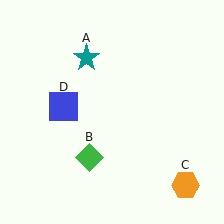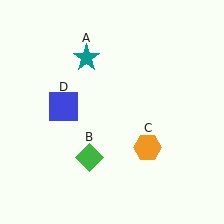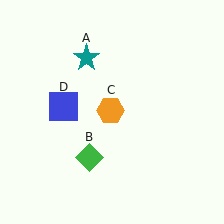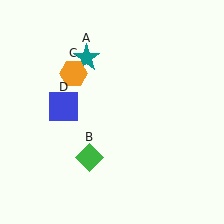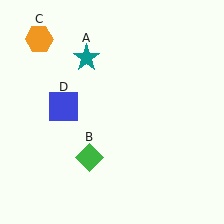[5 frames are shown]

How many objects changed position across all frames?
1 object changed position: orange hexagon (object C).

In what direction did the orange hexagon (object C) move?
The orange hexagon (object C) moved up and to the left.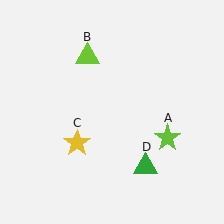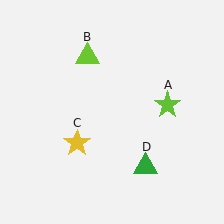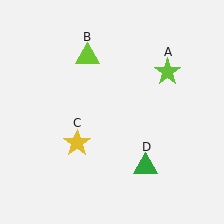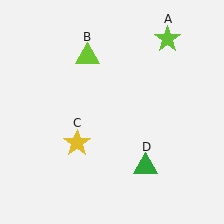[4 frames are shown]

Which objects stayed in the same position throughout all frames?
Lime triangle (object B) and yellow star (object C) and green triangle (object D) remained stationary.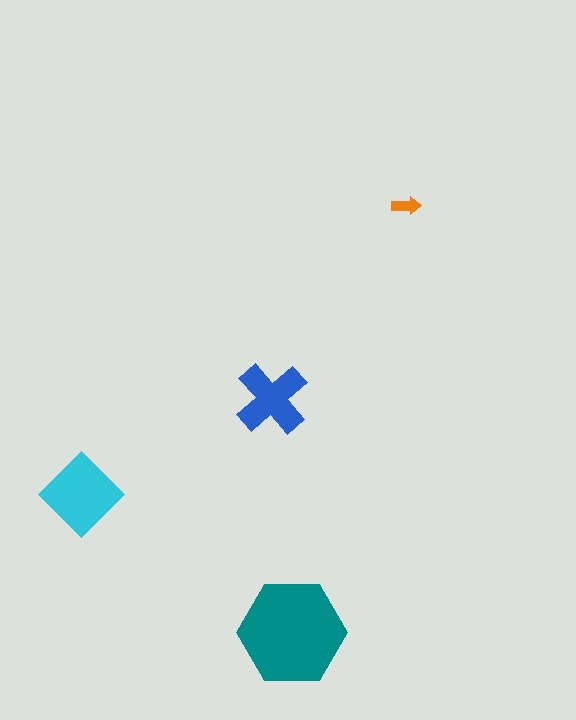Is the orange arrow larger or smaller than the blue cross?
Smaller.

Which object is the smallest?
The orange arrow.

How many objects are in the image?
There are 4 objects in the image.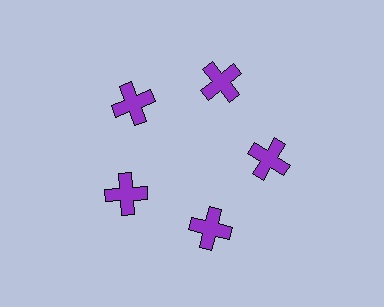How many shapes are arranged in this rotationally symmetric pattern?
There are 5 shapes, arranged in 5 groups of 1.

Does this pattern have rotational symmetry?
Yes, this pattern has 5-fold rotational symmetry. It looks the same after rotating 72 degrees around the center.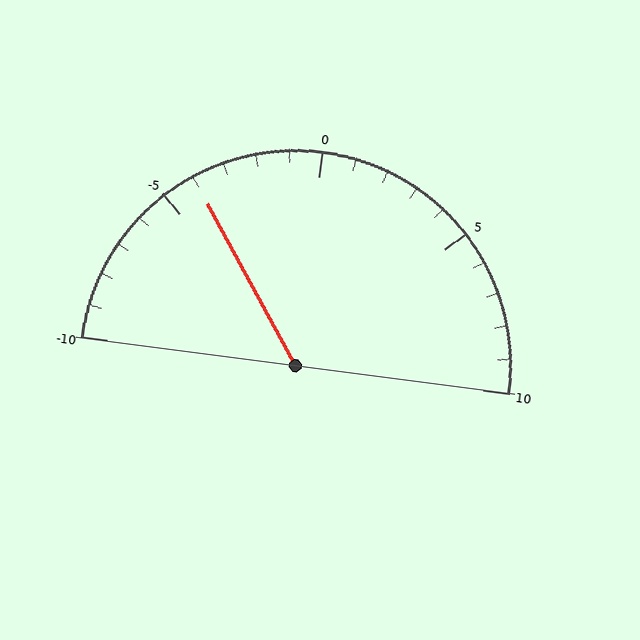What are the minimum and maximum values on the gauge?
The gauge ranges from -10 to 10.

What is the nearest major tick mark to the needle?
The nearest major tick mark is -5.